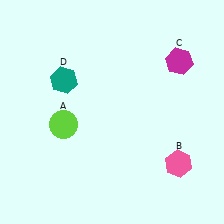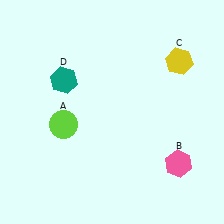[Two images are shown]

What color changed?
The hexagon (C) changed from magenta in Image 1 to yellow in Image 2.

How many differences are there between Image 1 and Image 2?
There is 1 difference between the two images.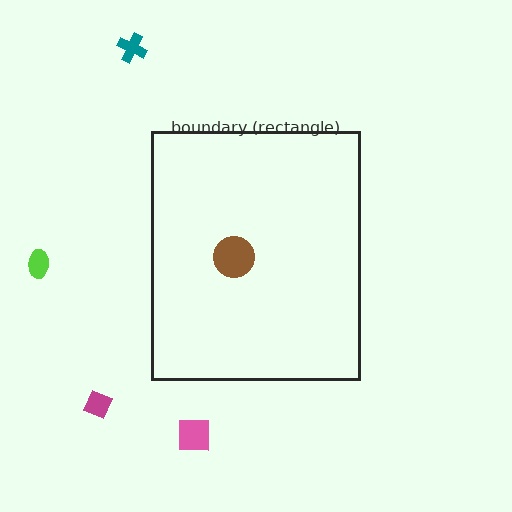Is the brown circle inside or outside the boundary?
Inside.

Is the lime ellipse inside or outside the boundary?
Outside.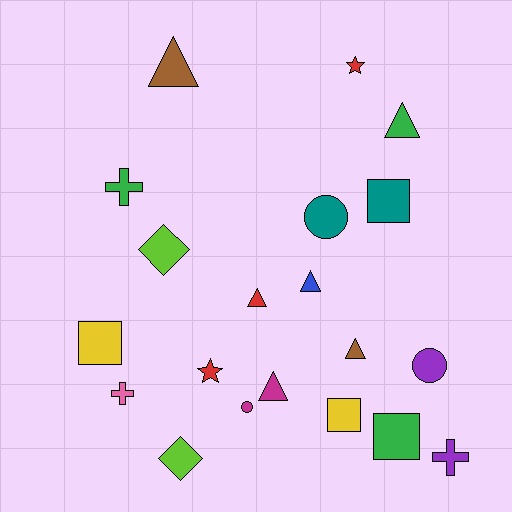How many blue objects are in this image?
There is 1 blue object.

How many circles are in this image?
There are 3 circles.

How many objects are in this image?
There are 20 objects.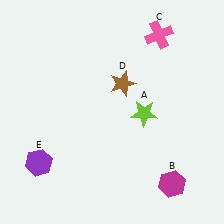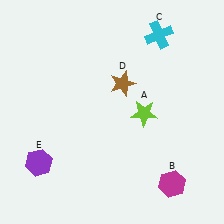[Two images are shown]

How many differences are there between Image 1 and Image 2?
There is 1 difference between the two images.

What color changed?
The cross (C) changed from pink in Image 1 to cyan in Image 2.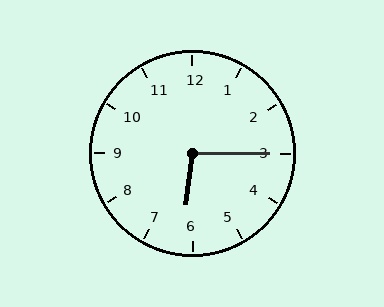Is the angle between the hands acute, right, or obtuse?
It is obtuse.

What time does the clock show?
6:15.